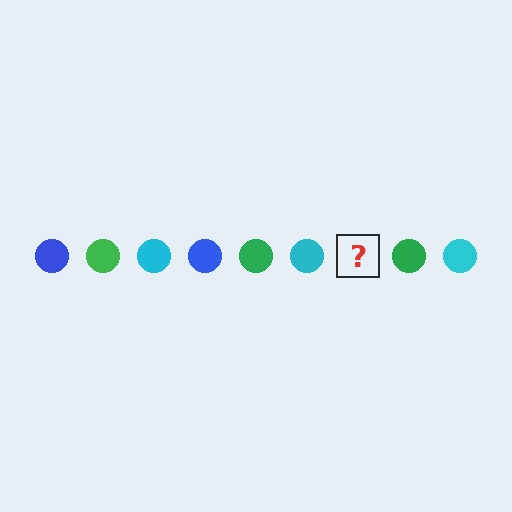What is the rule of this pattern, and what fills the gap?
The rule is that the pattern cycles through blue, green, cyan circles. The gap should be filled with a blue circle.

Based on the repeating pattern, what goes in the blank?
The blank should be a blue circle.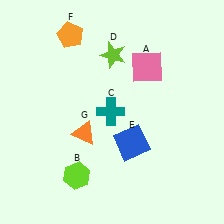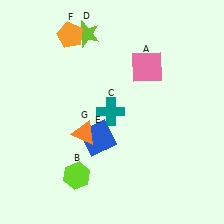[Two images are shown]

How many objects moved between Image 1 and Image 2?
2 objects moved between the two images.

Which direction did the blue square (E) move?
The blue square (E) moved left.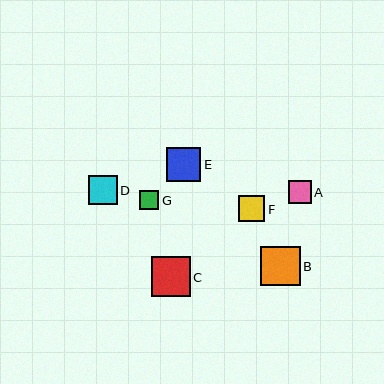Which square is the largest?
Square B is the largest with a size of approximately 40 pixels.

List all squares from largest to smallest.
From largest to smallest: B, C, E, D, F, A, G.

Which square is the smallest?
Square G is the smallest with a size of approximately 19 pixels.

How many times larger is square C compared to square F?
Square C is approximately 1.5 times the size of square F.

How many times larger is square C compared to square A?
Square C is approximately 1.7 times the size of square A.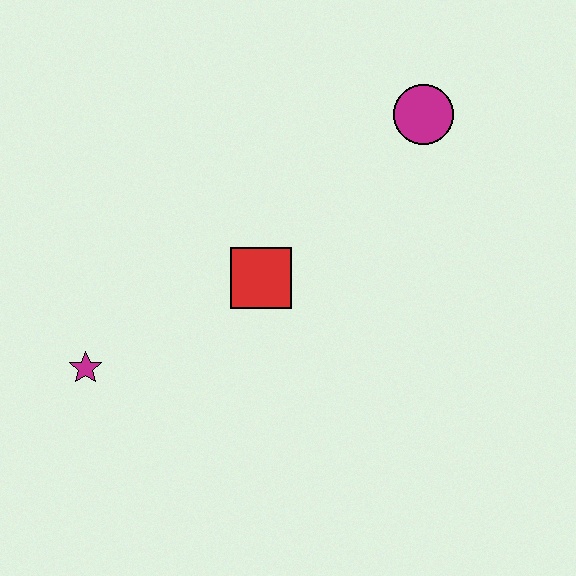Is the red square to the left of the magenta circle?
Yes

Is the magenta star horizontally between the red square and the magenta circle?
No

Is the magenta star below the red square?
Yes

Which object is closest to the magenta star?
The red square is closest to the magenta star.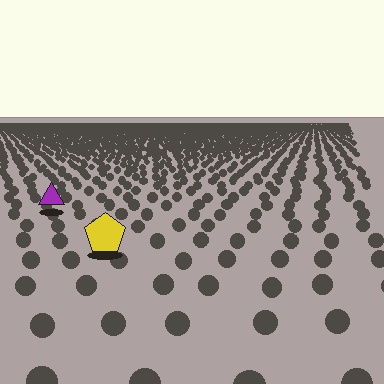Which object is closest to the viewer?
The yellow pentagon is closest. The texture marks near it are larger and more spread out.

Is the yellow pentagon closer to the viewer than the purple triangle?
Yes. The yellow pentagon is closer — you can tell from the texture gradient: the ground texture is coarser near it.